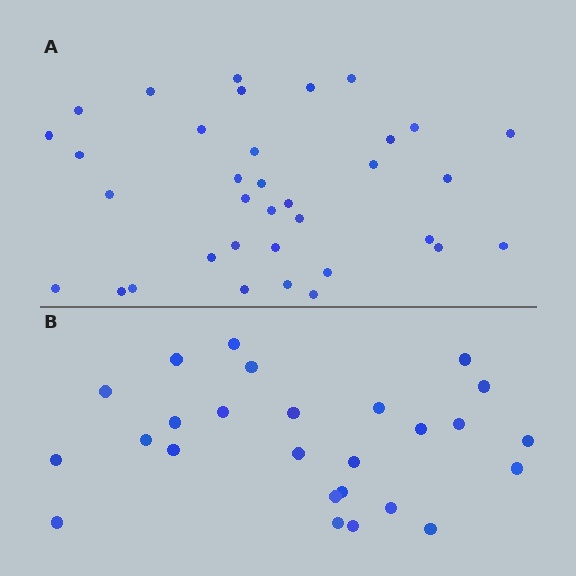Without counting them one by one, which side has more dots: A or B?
Region A (the top region) has more dots.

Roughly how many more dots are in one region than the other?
Region A has roughly 8 or so more dots than region B.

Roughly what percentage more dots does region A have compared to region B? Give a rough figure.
About 35% more.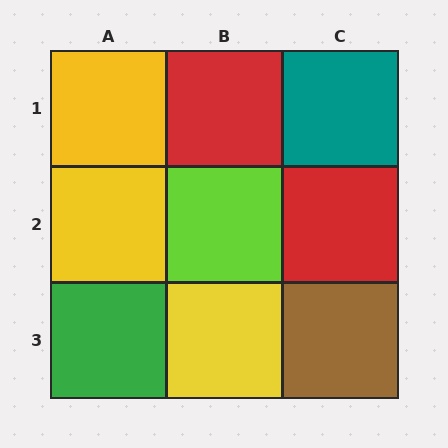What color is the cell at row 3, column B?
Yellow.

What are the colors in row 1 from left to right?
Yellow, red, teal.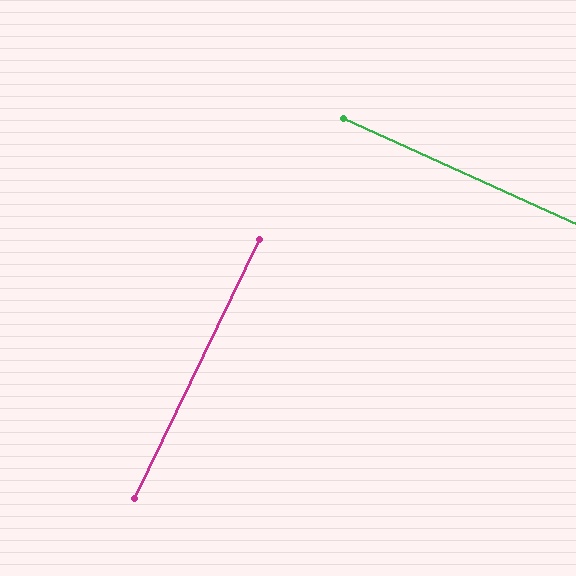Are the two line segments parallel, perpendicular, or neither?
Perpendicular — they meet at approximately 89°.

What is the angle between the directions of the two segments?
Approximately 89 degrees.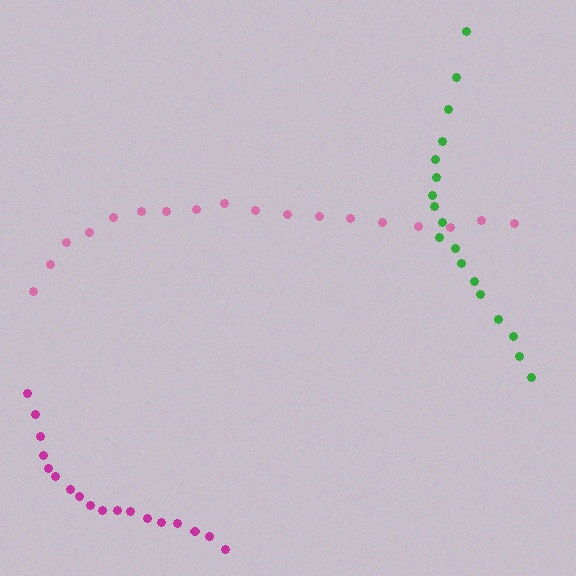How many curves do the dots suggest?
There are 3 distinct paths.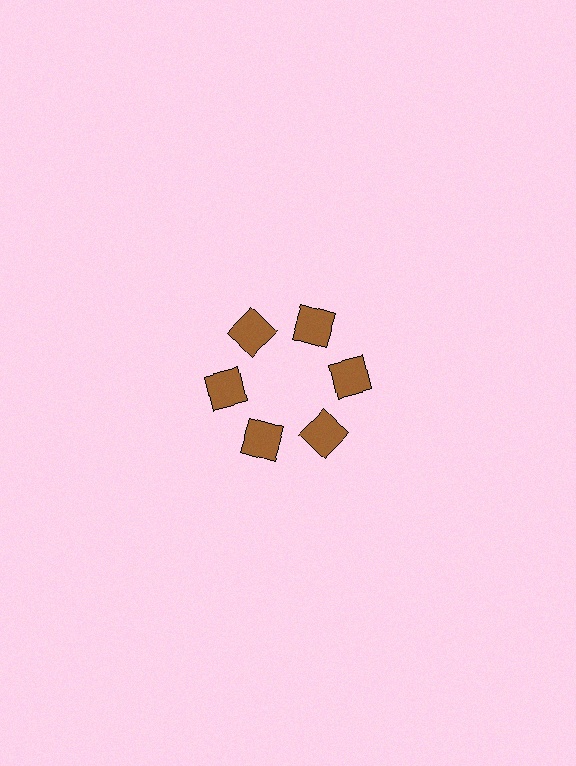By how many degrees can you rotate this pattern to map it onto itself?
The pattern maps onto itself every 60 degrees of rotation.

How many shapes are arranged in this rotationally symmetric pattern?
There are 6 shapes, arranged in 6 groups of 1.